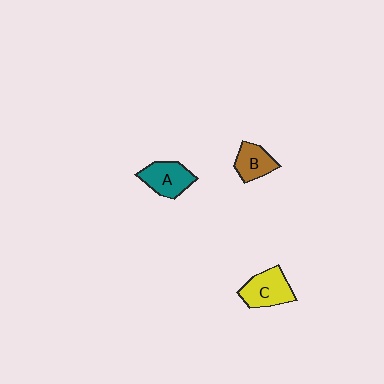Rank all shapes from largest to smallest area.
From largest to smallest: C (yellow), A (teal), B (brown).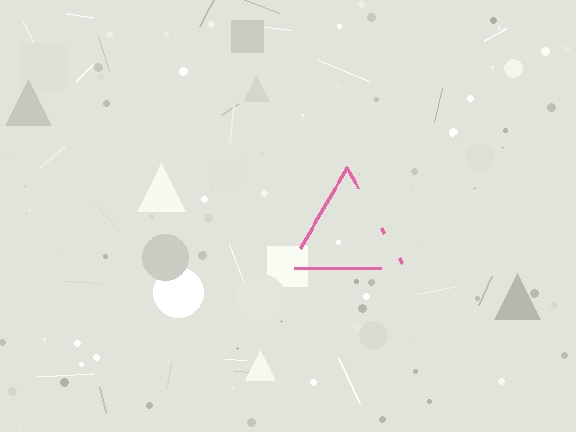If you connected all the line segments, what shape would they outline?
They would outline a triangle.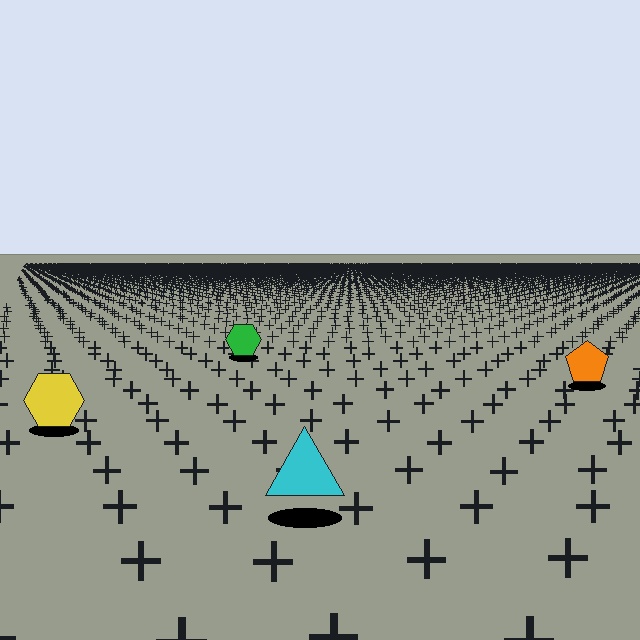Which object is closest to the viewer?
The cyan triangle is closest. The texture marks near it are larger and more spread out.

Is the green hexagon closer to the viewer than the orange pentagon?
No. The orange pentagon is closer — you can tell from the texture gradient: the ground texture is coarser near it.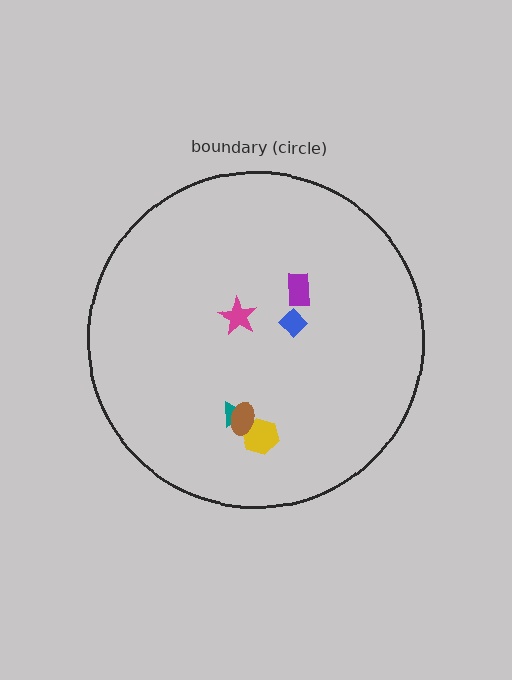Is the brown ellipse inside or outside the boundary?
Inside.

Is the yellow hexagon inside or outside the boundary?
Inside.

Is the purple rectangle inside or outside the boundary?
Inside.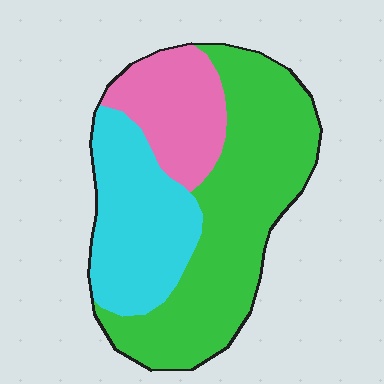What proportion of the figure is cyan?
Cyan takes up between a sixth and a third of the figure.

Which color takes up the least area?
Pink, at roughly 20%.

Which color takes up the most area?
Green, at roughly 50%.